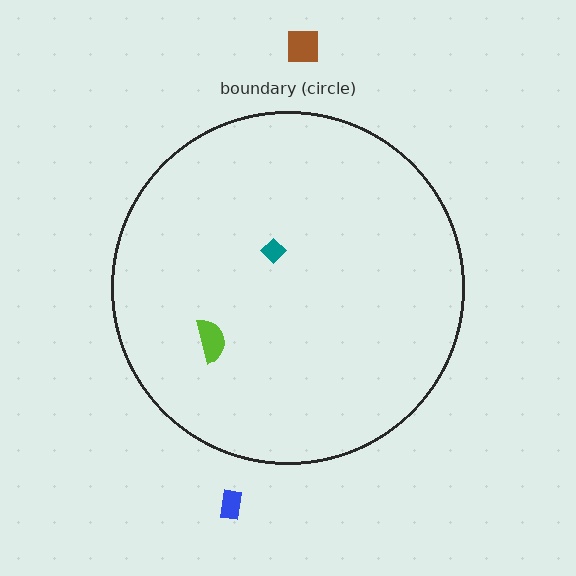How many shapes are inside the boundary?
2 inside, 2 outside.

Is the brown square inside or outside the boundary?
Outside.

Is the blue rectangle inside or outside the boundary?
Outside.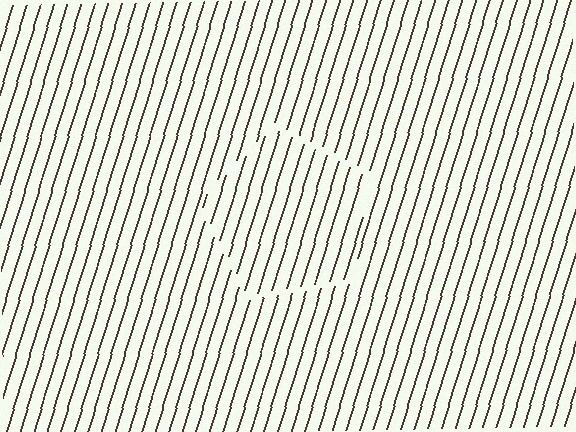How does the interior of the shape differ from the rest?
The interior of the shape contains the same grating, shifted by half a period — the contour is defined by the phase discontinuity where line-ends from the inner and outer gratings abut.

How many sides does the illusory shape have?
5 sides — the line-ends trace a pentagon.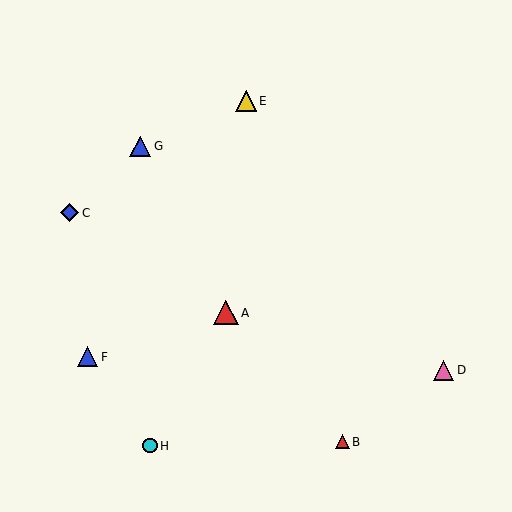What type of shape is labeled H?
Shape H is a cyan circle.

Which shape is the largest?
The red triangle (labeled A) is the largest.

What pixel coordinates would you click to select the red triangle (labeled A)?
Click at (226, 313) to select the red triangle A.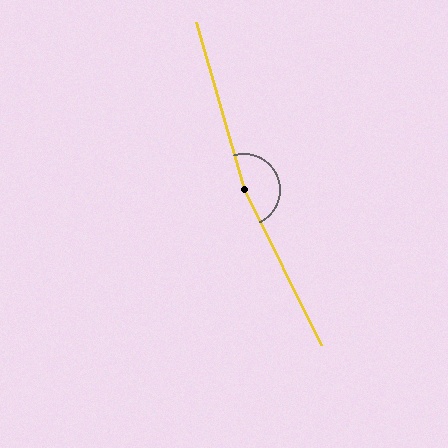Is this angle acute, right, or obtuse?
It is obtuse.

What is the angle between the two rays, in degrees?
Approximately 169 degrees.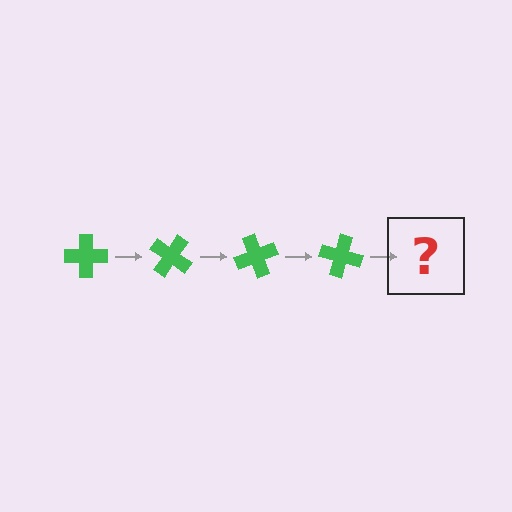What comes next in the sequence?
The next element should be a green cross rotated 140 degrees.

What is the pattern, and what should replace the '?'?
The pattern is that the cross rotates 35 degrees each step. The '?' should be a green cross rotated 140 degrees.